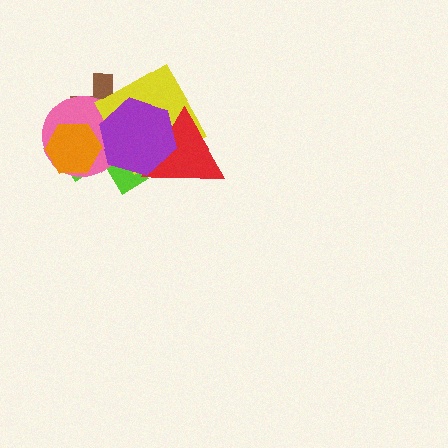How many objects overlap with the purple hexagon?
5 objects overlap with the purple hexagon.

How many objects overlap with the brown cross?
5 objects overlap with the brown cross.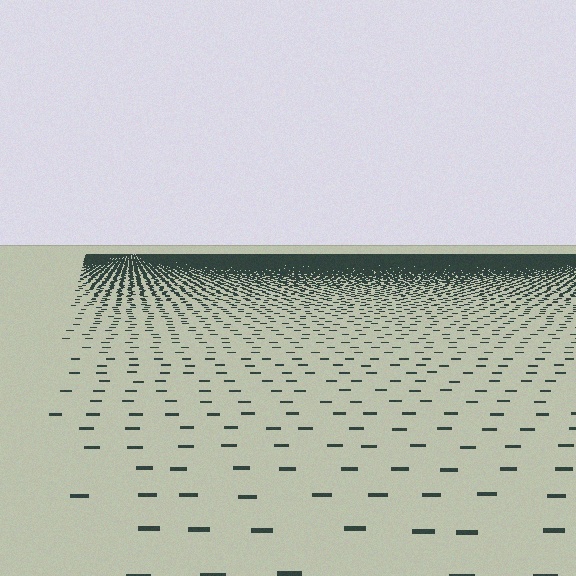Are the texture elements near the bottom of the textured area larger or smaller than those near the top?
Larger. Near the bottom, elements are closer to the viewer and appear at a bigger on-screen size.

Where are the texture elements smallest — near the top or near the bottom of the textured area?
Near the top.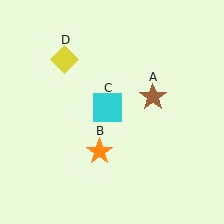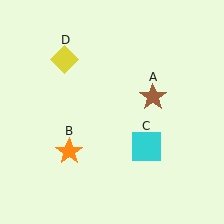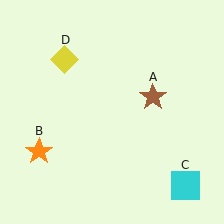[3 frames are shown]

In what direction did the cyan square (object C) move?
The cyan square (object C) moved down and to the right.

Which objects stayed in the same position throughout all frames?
Brown star (object A) and yellow diamond (object D) remained stationary.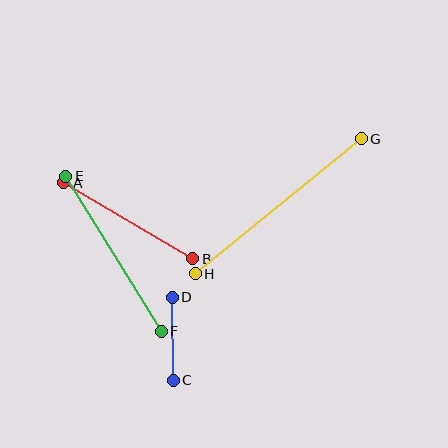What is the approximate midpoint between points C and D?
The midpoint is at approximately (173, 339) pixels.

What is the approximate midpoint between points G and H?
The midpoint is at approximately (278, 206) pixels.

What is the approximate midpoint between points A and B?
The midpoint is at approximately (128, 221) pixels.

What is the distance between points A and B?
The distance is approximately 150 pixels.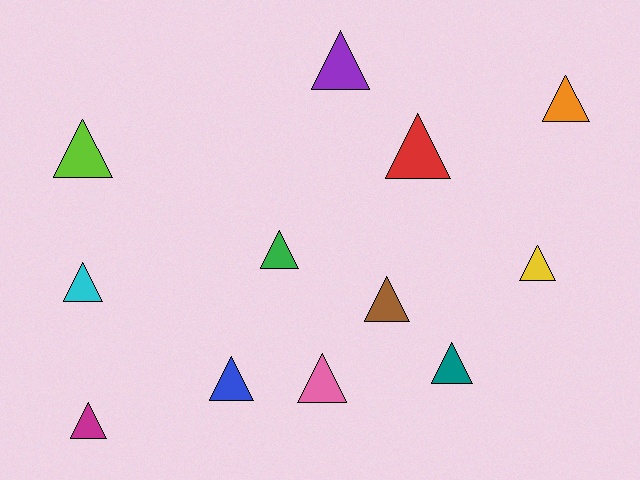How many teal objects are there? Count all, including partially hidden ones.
There is 1 teal object.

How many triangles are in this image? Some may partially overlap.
There are 12 triangles.